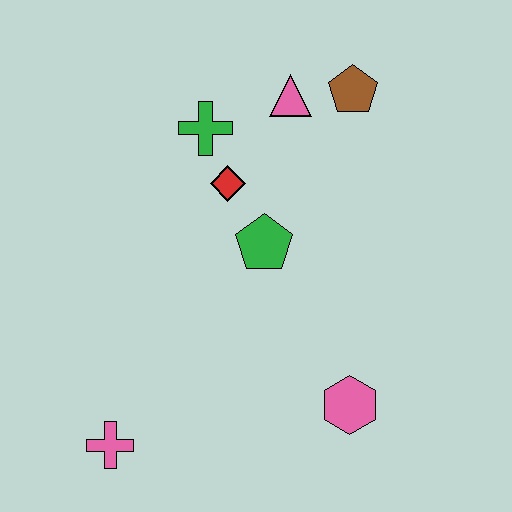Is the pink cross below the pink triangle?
Yes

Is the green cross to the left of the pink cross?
No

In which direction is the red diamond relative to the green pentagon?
The red diamond is above the green pentagon.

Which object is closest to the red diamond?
The green cross is closest to the red diamond.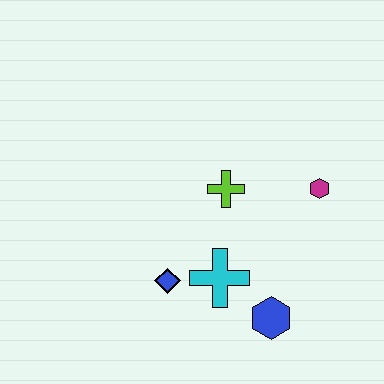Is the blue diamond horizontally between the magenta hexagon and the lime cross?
No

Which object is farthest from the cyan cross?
The magenta hexagon is farthest from the cyan cross.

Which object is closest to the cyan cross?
The blue diamond is closest to the cyan cross.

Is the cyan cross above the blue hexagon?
Yes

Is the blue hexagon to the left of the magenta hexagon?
Yes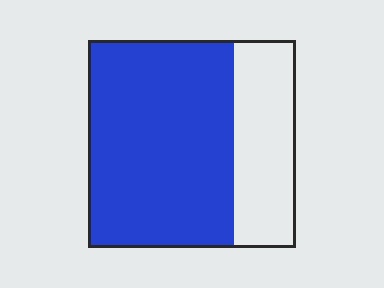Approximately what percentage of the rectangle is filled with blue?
Approximately 70%.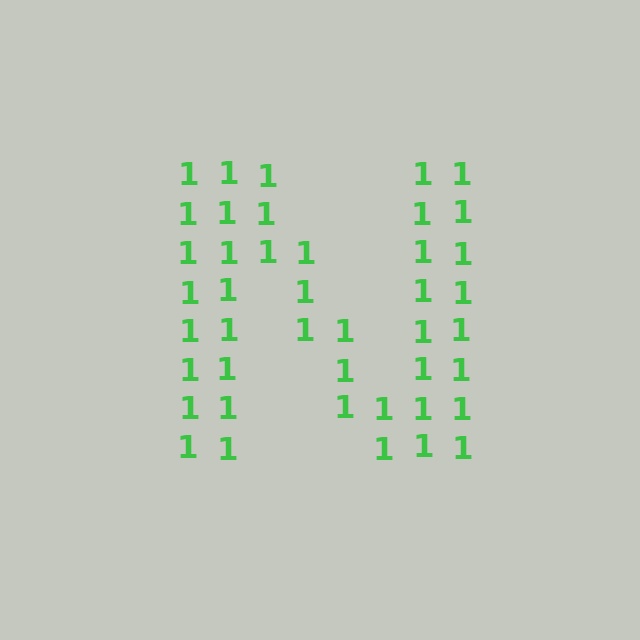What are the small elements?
The small elements are digit 1's.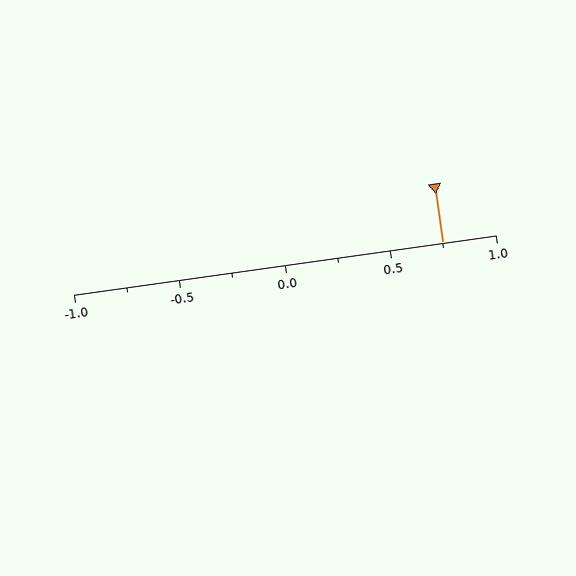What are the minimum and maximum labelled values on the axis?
The axis runs from -1.0 to 1.0.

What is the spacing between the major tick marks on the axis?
The major ticks are spaced 0.5 apart.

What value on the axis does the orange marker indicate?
The marker indicates approximately 0.75.